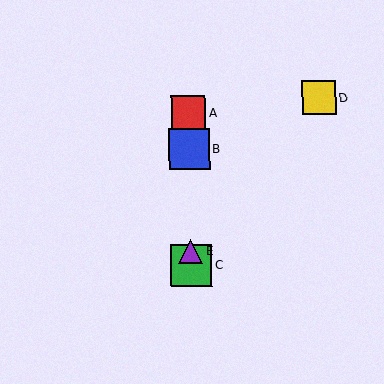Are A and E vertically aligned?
Yes, both are at x≈189.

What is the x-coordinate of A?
Object A is at x≈189.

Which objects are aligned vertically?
Objects A, B, C, E are aligned vertically.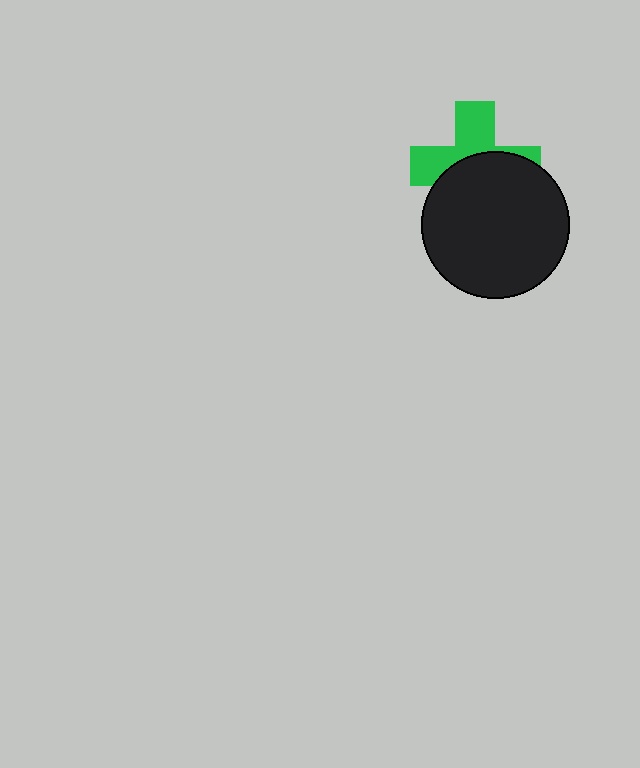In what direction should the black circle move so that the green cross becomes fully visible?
The black circle should move down. That is the shortest direction to clear the overlap and leave the green cross fully visible.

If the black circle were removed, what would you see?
You would see the complete green cross.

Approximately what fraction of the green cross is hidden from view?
Roughly 53% of the green cross is hidden behind the black circle.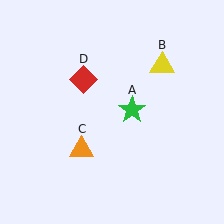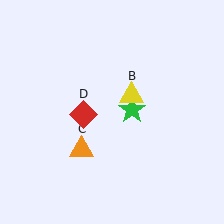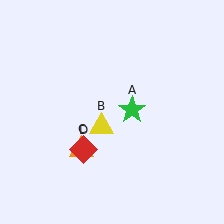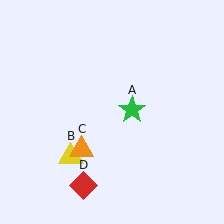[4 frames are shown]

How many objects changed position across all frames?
2 objects changed position: yellow triangle (object B), red diamond (object D).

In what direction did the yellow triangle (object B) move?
The yellow triangle (object B) moved down and to the left.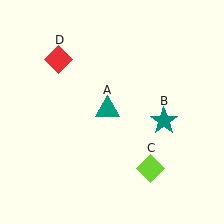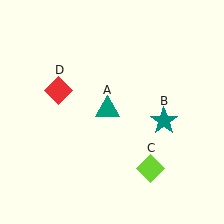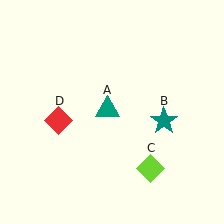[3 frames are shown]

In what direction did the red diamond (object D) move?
The red diamond (object D) moved down.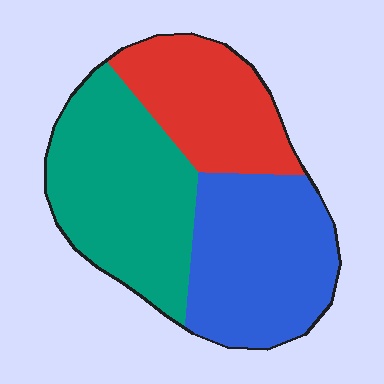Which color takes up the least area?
Red, at roughly 25%.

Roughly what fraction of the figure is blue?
Blue takes up about one third (1/3) of the figure.